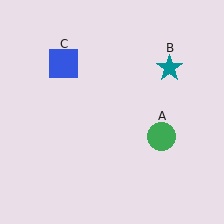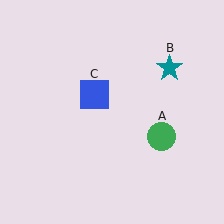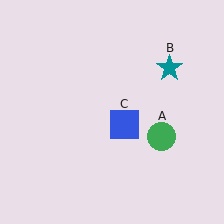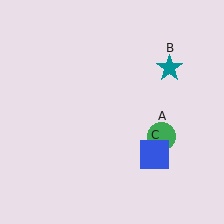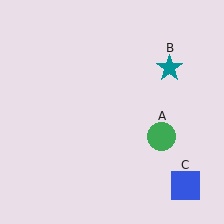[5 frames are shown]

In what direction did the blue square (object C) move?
The blue square (object C) moved down and to the right.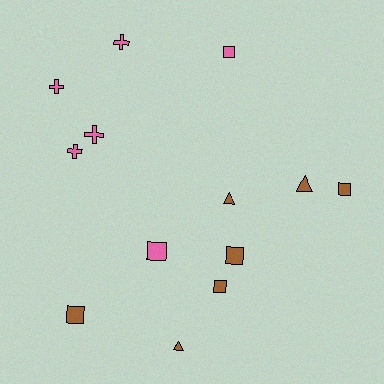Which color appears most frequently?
Brown, with 7 objects.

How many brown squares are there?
There are 4 brown squares.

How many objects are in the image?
There are 13 objects.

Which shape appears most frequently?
Square, with 6 objects.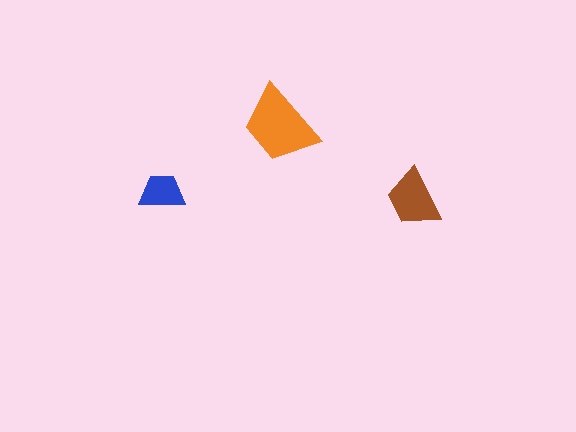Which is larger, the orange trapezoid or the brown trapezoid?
The orange one.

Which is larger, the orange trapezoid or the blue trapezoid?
The orange one.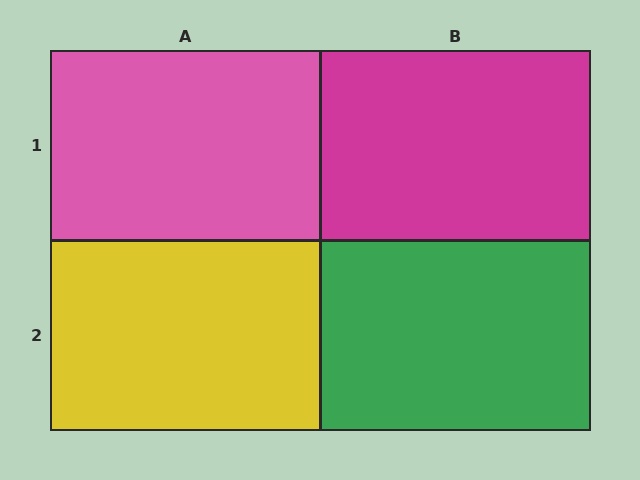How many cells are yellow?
1 cell is yellow.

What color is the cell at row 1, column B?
Magenta.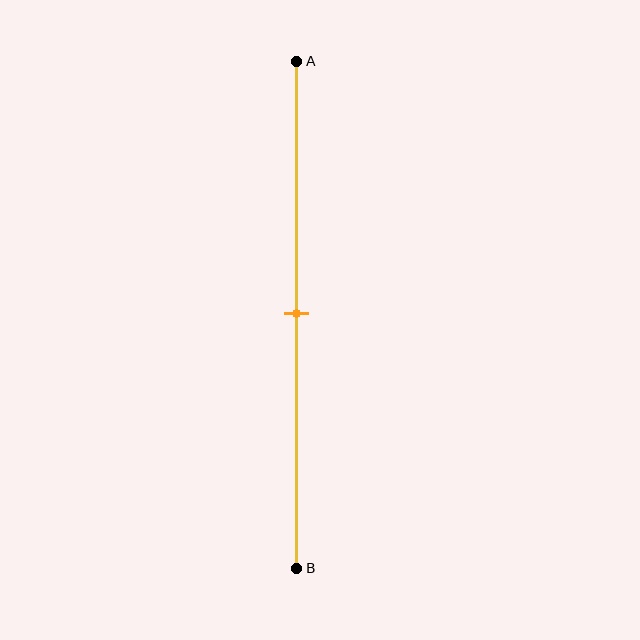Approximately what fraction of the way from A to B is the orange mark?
The orange mark is approximately 50% of the way from A to B.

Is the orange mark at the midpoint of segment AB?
Yes, the mark is approximately at the midpoint.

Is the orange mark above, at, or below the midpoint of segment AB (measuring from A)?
The orange mark is approximately at the midpoint of segment AB.